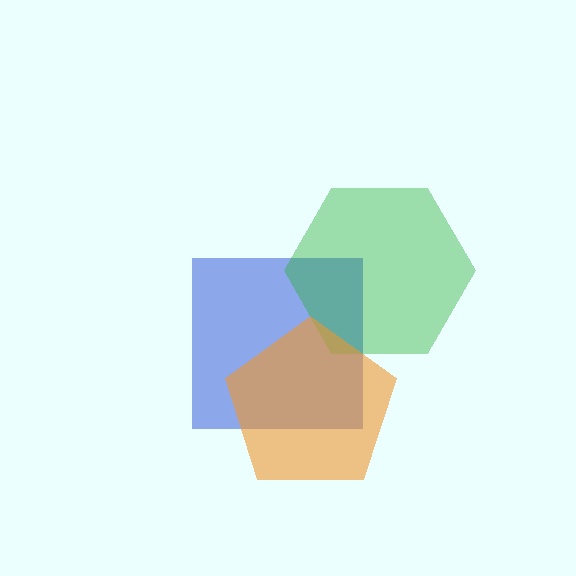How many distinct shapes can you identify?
There are 3 distinct shapes: a blue square, a green hexagon, an orange pentagon.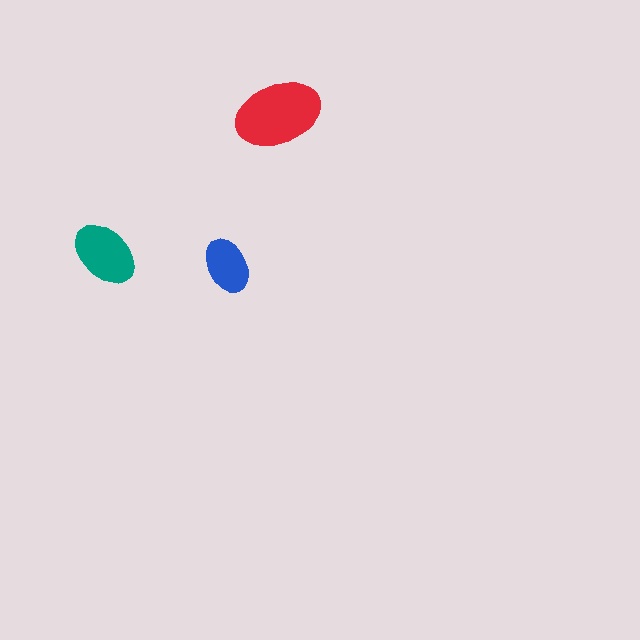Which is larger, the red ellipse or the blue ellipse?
The red one.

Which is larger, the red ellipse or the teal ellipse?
The red one.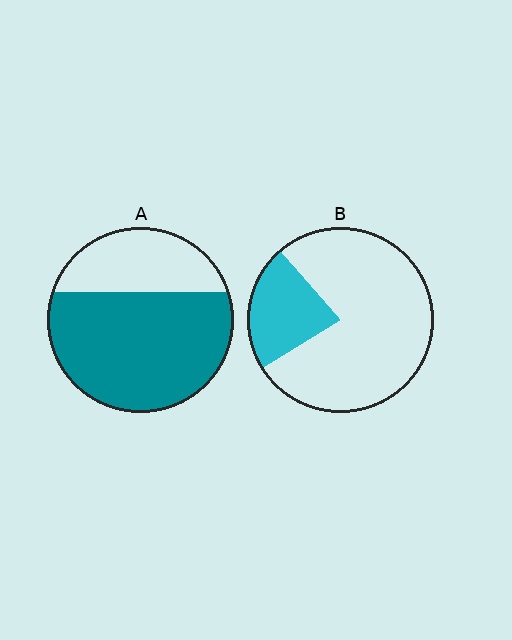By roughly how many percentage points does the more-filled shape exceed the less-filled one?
By roughly 45 percentage points (A over B).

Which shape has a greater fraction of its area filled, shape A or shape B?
Shape A.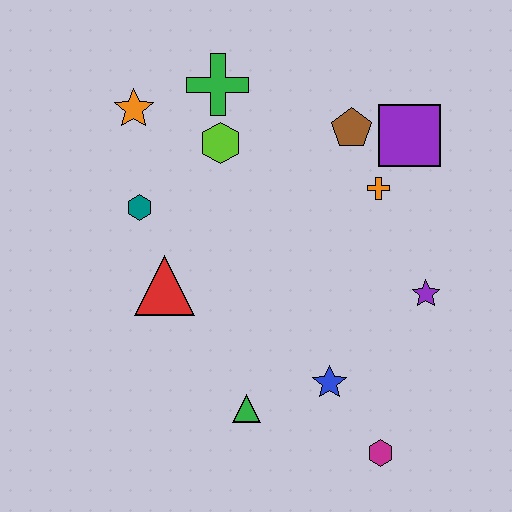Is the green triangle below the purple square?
Yes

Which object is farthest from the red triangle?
The purple square is farthest from the red triangle.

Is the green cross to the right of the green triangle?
No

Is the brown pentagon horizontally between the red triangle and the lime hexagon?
No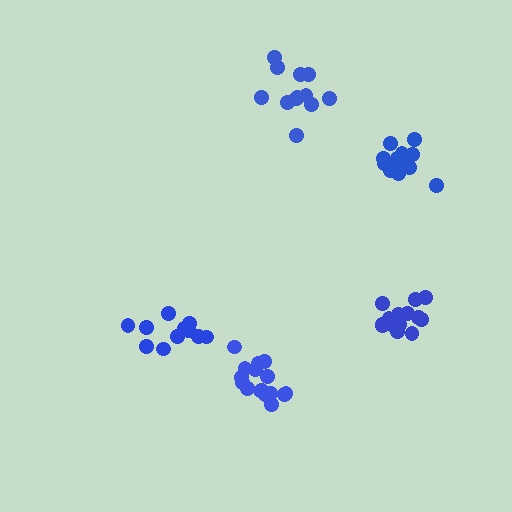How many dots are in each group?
Group 1: 16 dots, Group 2: 11 dots, Group 3: 15 dots, Group 4: 12 dots, Group 5: 15 dots (69 total).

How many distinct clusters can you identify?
There are 5 distinct clusters.